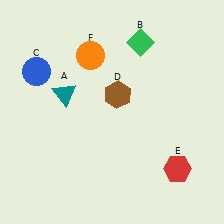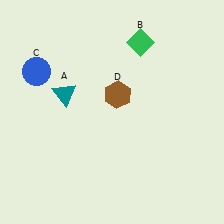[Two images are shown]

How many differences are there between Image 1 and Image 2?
There are 2 differences between the two images.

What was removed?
The orange circle (F), the red hexagon (E) were removed in Image 2.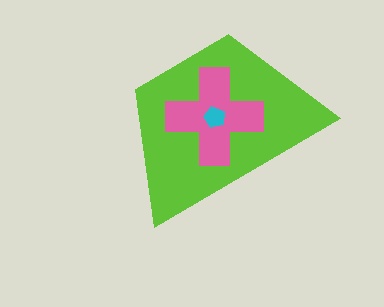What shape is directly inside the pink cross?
The cyan pentagon.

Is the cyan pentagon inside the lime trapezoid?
Yes.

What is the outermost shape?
The lime trapezoid.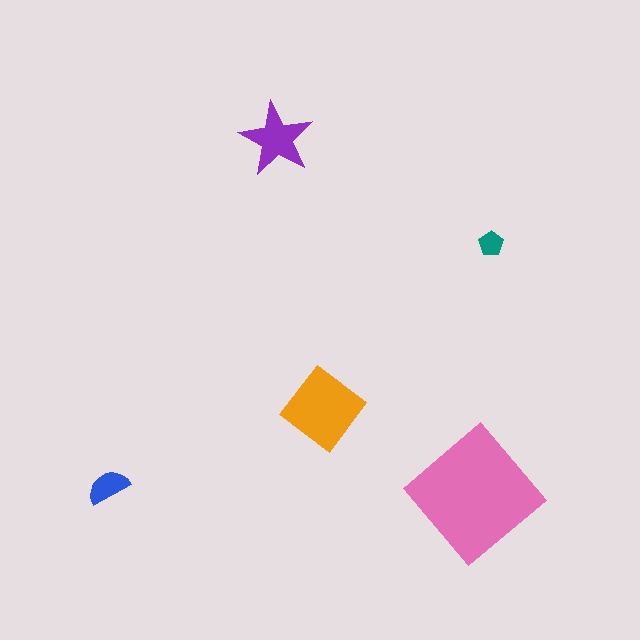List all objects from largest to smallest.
The pink diamond, the orange diamond, the purple star, the blue semicircle, the teal pentagon.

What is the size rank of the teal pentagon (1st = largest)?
5th.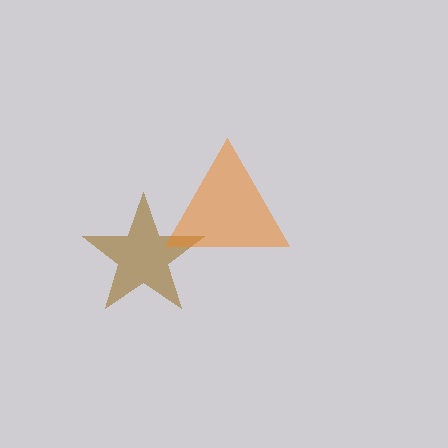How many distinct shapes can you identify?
There are 2 distinct shapes: a brown star, an orange triangle.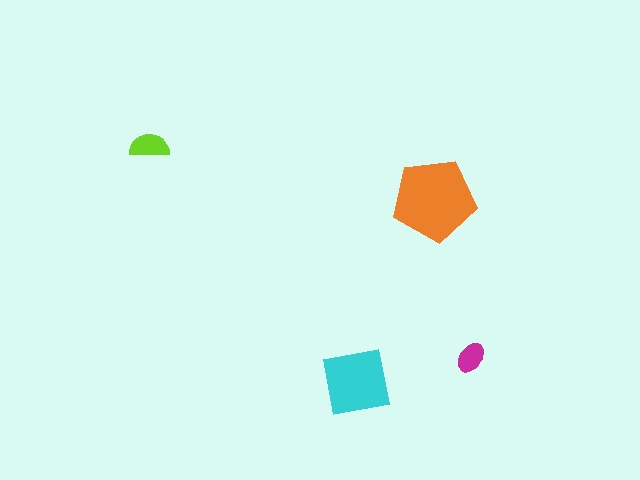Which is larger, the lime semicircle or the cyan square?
The cyan square.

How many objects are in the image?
There are 4 objects in the image.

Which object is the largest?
The orange pentagon.